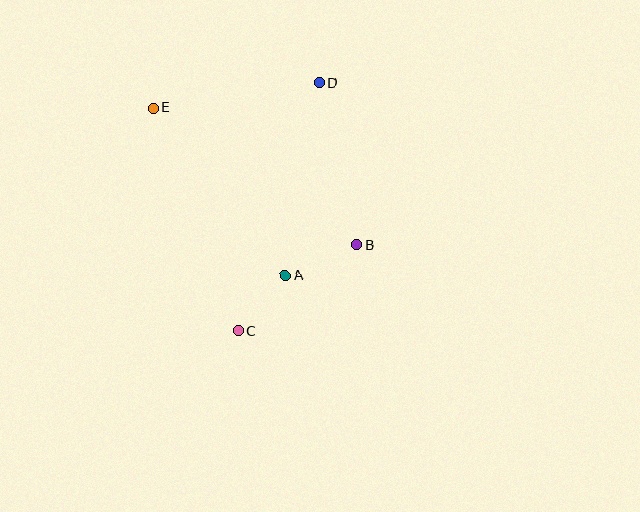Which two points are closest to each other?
Points A and C are closest to each other.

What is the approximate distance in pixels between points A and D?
The distance between A and D is approximately 195 pixels.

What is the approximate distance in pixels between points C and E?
The distance between C and E is approximately 239 pixels.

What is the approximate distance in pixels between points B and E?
The distance between B and E is approximately 245 pixels.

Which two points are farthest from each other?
Points C and D are farthest from each other.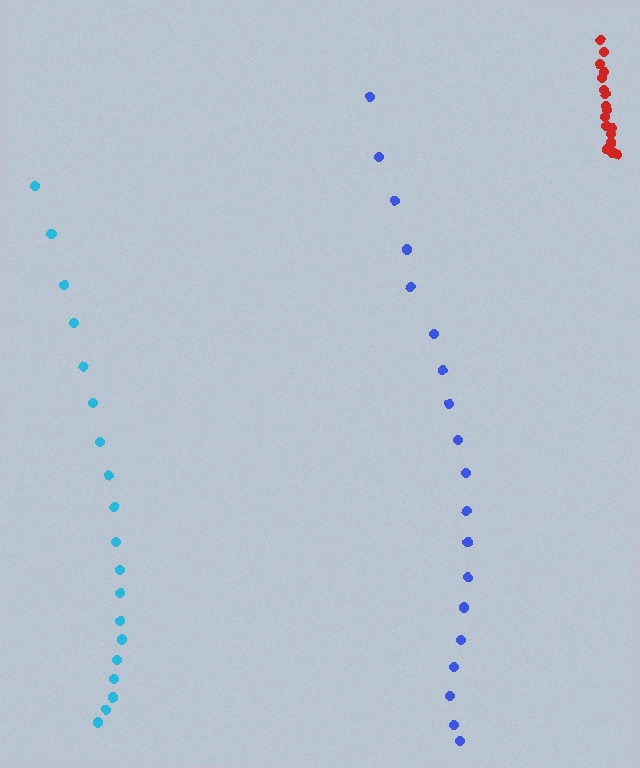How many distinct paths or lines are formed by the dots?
There are 3 distinct paths.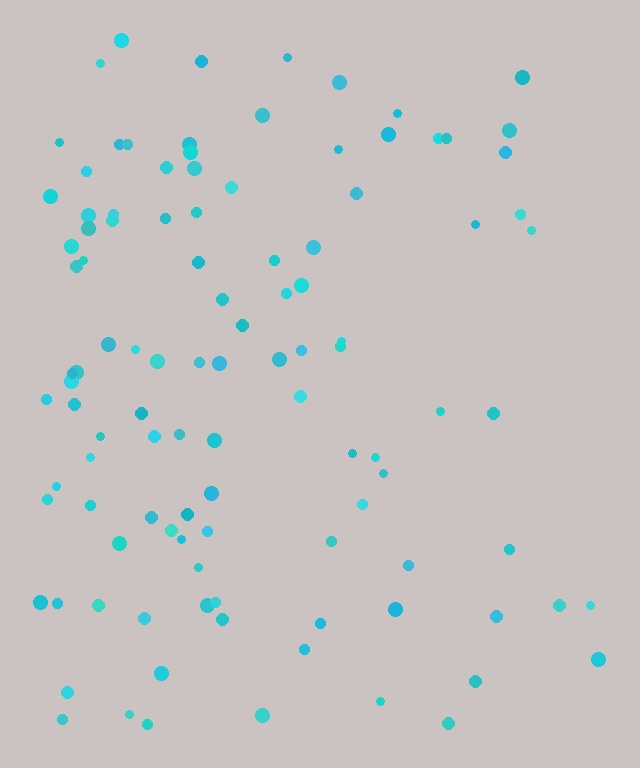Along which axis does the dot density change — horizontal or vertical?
Horizontal.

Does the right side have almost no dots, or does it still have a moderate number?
Still a moderate number, just noticeably fewer than the left.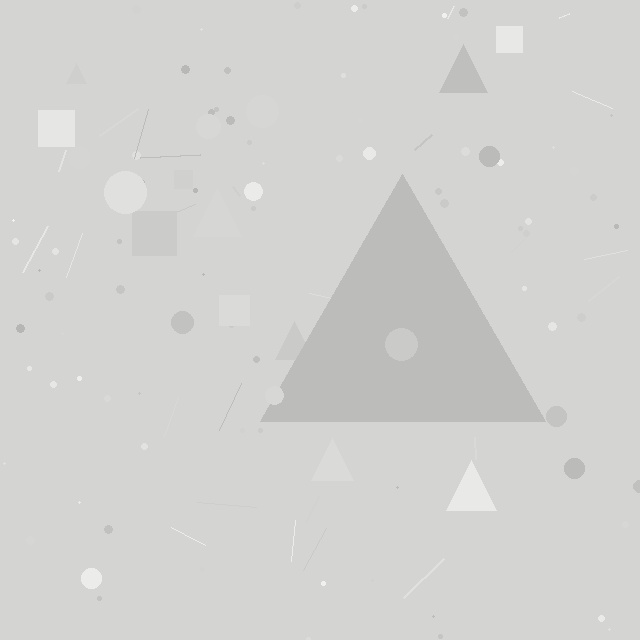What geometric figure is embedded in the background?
A triangle is embedded in the background.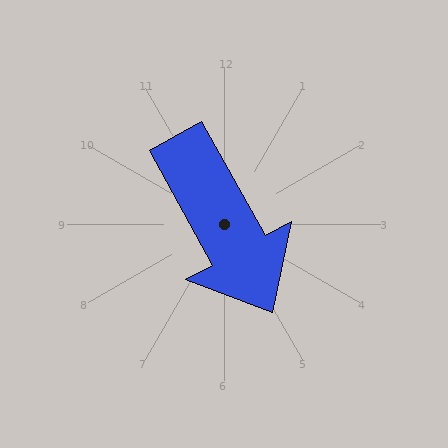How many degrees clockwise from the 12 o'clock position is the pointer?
Approximately 151 degrees.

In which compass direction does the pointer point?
Southeast.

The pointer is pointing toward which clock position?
Roughly 5 o'clock.